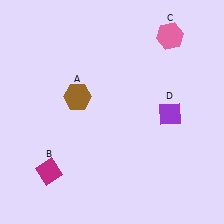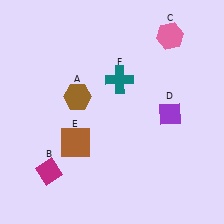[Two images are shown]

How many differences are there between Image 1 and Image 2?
There are 2 differences between the two images.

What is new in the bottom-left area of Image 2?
A brown square (E) was added in the bottom-left area of Image 2.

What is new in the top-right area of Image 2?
A teal cross (F) was added in the top-right area of Image 2.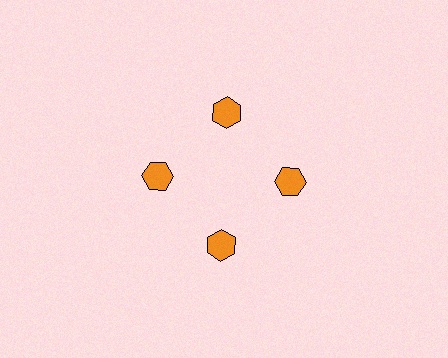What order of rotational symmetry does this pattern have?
This pattern has 4-fold rotational symmetry.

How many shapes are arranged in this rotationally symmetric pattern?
There are 4 shapes, arranged in 4 groups of 1.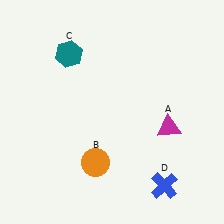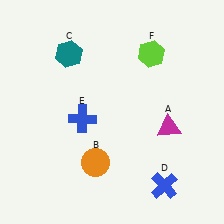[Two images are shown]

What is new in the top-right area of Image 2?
A lime hexagon (F) was added in the top-right area of Image 2.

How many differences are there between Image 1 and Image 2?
There are 2 differences between the two images.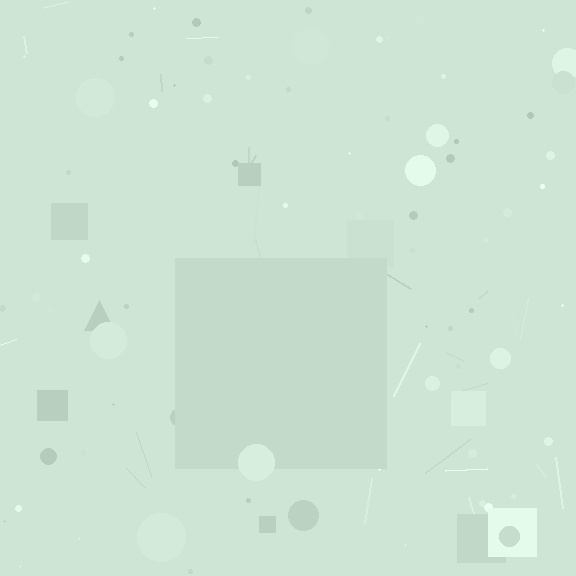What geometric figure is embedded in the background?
A square is embedded in the background.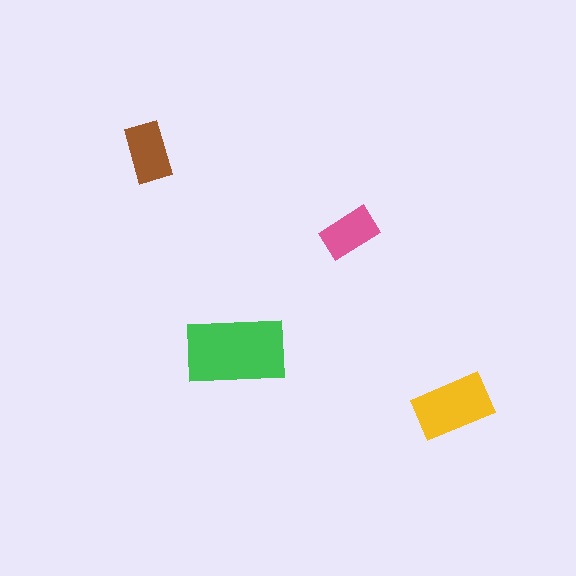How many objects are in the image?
There are 4 objects in the image.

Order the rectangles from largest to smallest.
the green one, the yellow one, the brown one, the pink one.